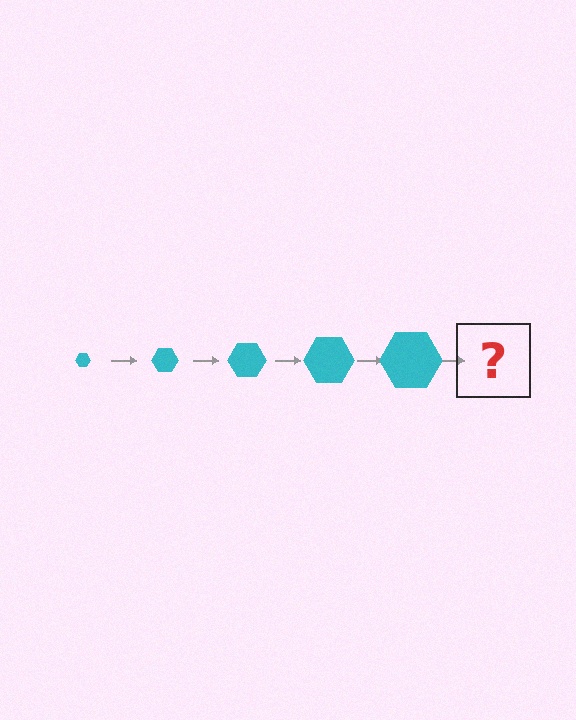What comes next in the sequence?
The next element should be a cyan hexagon, larger than the previous one.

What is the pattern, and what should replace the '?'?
The pattern is that the hexagon gets progressively larger each step. The '?' should be a cyan hexagon, larger than the previous one.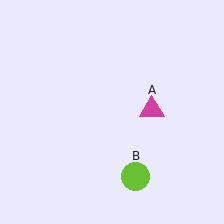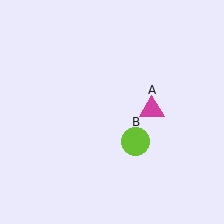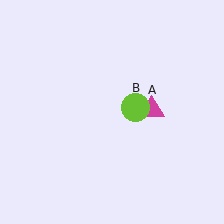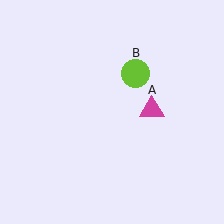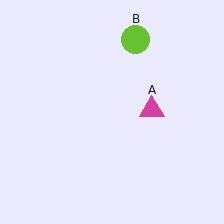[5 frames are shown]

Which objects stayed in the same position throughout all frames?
Magenta triangle (object A) remained stationary.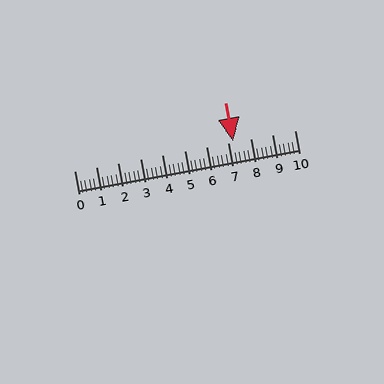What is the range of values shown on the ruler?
The ruler shows values from 0 to 10.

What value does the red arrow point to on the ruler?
The red arrow points to approximately 7.2.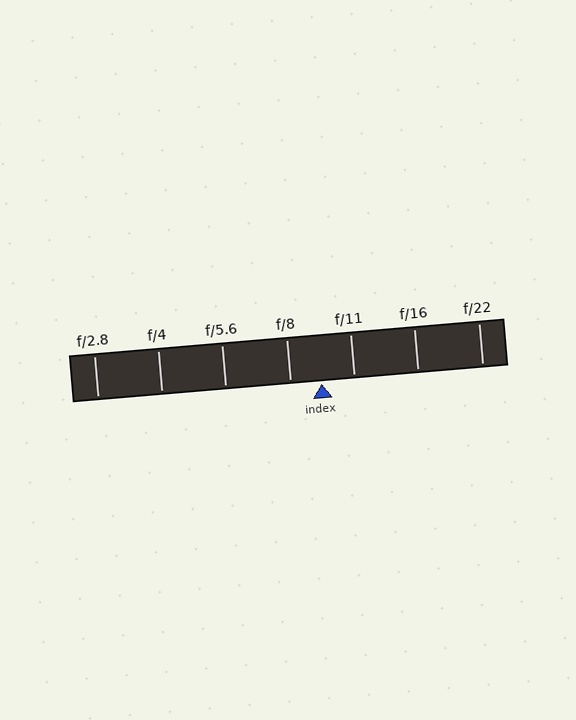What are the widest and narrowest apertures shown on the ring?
The widest aperture shown is f/2.8 and the narrowest is f/22.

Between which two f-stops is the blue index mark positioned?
The index mark is between f/8 and f/11.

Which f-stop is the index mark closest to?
The index mark is closest to f/8.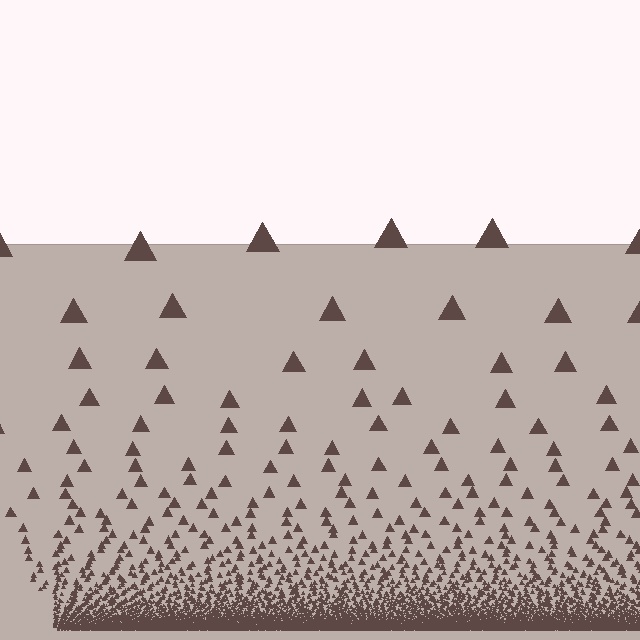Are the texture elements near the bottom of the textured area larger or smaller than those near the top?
Smaller. The gradient is inverted — elements near the bottom are smaller and denser.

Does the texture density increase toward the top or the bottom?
Density increases toward the bottom.